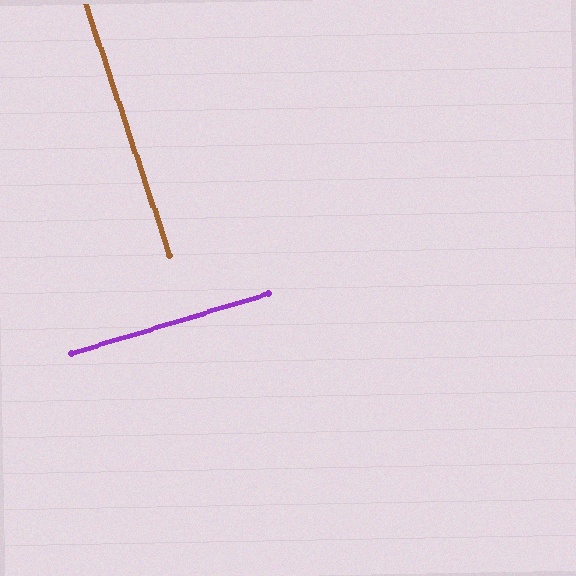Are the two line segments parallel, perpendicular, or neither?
Perpendicular — they meet at approximately 89°.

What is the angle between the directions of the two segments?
Approximately 89 degrees.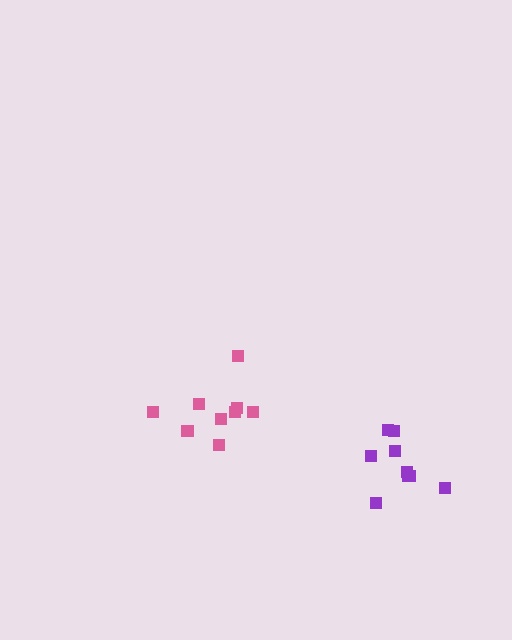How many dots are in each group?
Group 1: 9 dots, Group 2: 9 dots (18 total).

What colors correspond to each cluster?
The clusters are colored: purple, pink.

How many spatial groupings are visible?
There are 2 spatial groupings.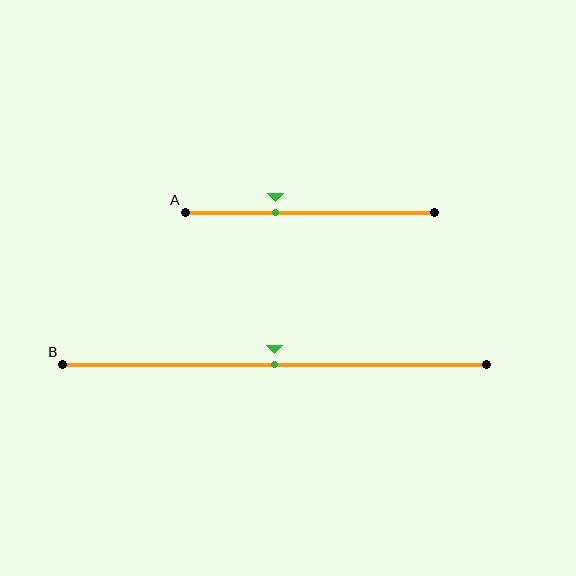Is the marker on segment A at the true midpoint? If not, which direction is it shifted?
No, the marker on segment A is shifted to the left by about 14% of the segment length.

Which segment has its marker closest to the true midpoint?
Segment B has its marker closest to the true midpoint.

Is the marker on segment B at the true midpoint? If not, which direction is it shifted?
Yes, the marker on segment B is at the true midpoint.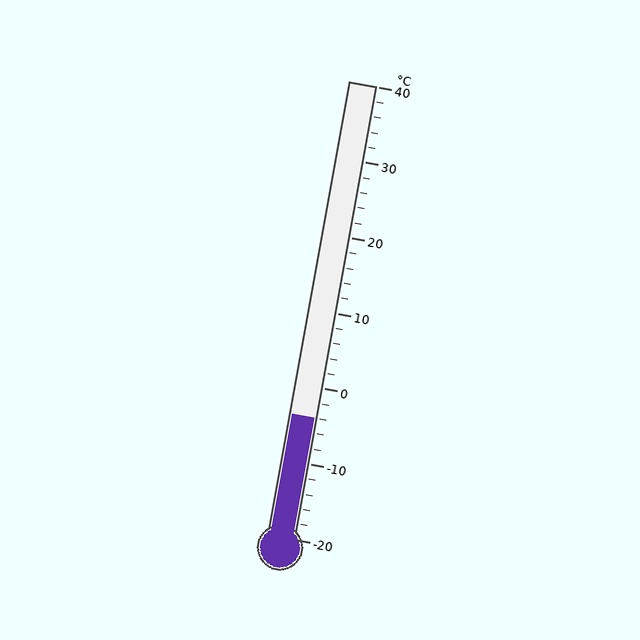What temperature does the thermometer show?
The thermometer shows approximately -4°C.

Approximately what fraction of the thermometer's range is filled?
The thermometer is filled to approximately 25% of its range.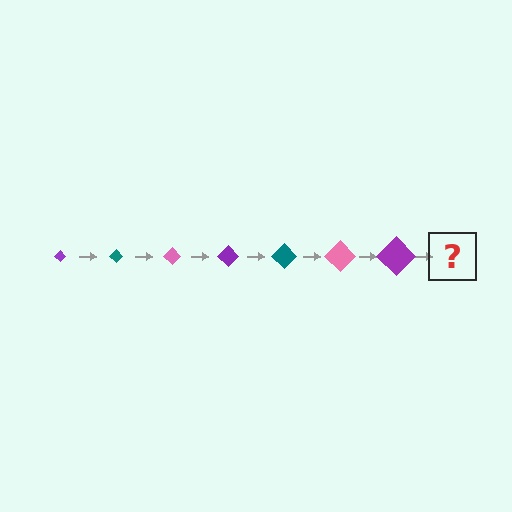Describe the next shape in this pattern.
It should be a teal diamond, larger than the previous one.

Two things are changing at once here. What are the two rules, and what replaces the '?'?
The two rules are that the diamond grows larger each step and the color cycles through purple, teal, and pink. The '?' should be a teal diamond, larger than the previous one.